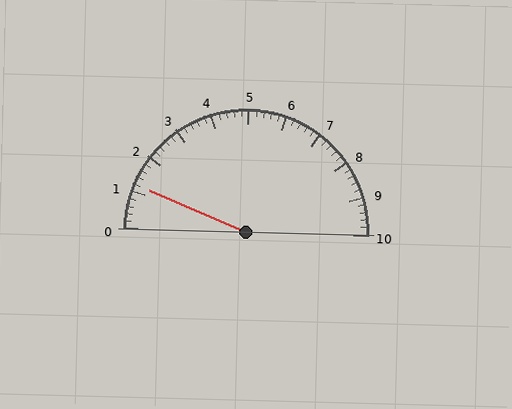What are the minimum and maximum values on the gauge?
The gauge ranges from 0 to 10.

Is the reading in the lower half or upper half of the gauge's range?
The reading is in the lower half of the range (0 to 10).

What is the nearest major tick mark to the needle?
The nearest major tick mark is 1.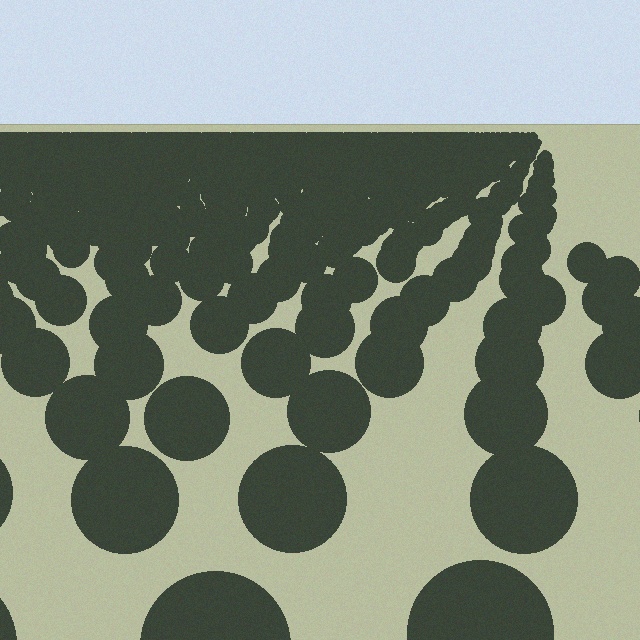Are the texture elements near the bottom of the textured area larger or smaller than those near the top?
Larger. Near the bottom, elements are closer to the viewer and appear at a bigger on-screen size.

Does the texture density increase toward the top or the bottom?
Density increases toward the top.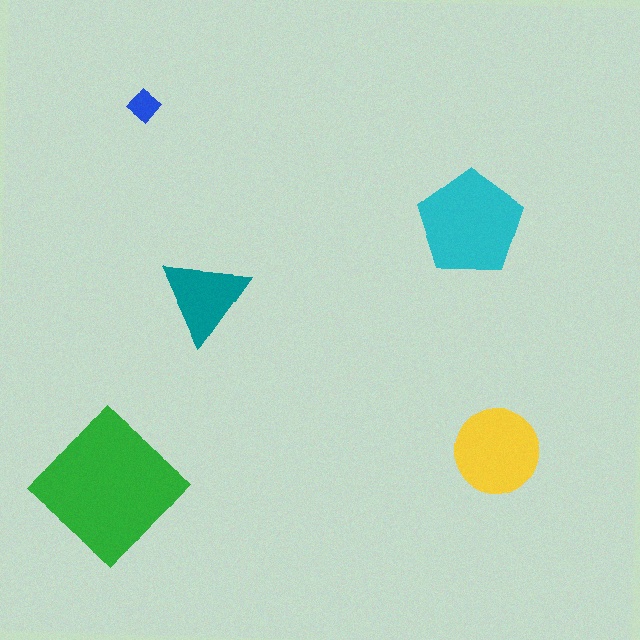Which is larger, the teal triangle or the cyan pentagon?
The cyan pentagon.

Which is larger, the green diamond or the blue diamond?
The green diamond.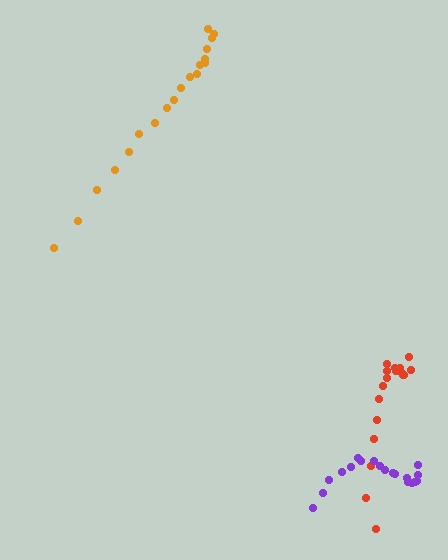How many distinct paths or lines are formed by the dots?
There are 3 distinct paths.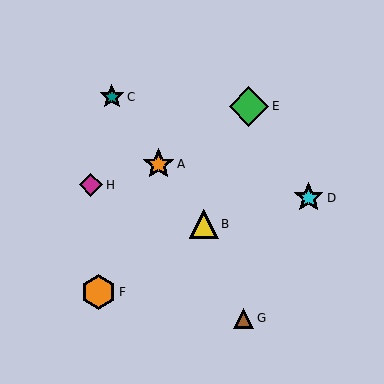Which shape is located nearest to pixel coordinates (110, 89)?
The teal star (labeled C) at (112, 97) is nearest to that location.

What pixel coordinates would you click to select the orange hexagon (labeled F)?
Click at (99, 292) to select the orange hexagon F.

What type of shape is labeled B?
Shape B is a yellow triangle.